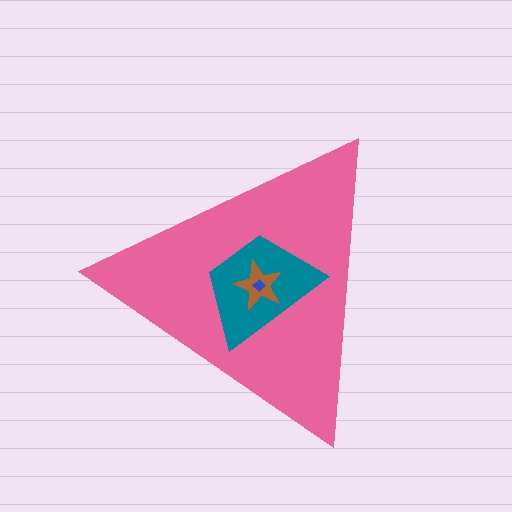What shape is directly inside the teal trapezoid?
The brown star.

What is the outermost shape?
The pink triangle.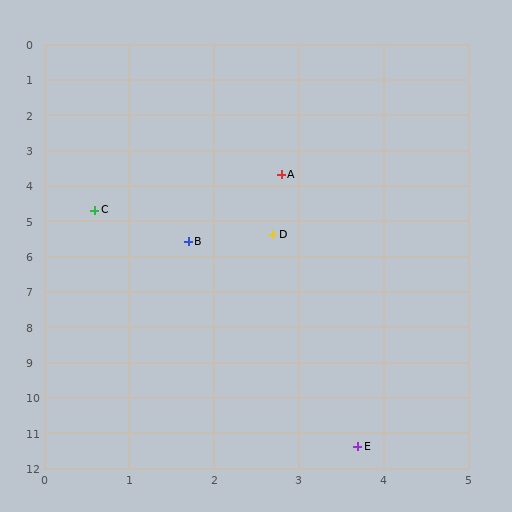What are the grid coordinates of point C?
Point C is at approximately (0.6, 4.7).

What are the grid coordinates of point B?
Point B is at approximately (1.7, 5.6).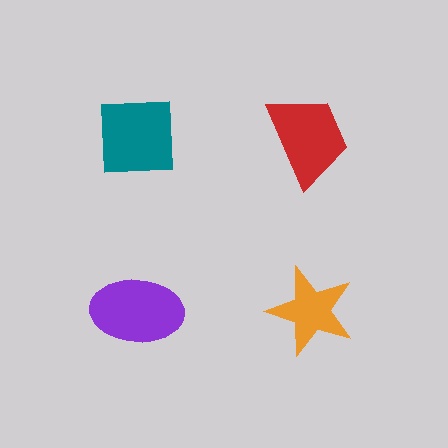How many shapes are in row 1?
2 shapes.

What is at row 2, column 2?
An orange star.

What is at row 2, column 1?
A purple ellipse.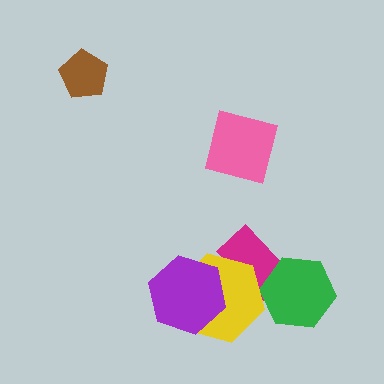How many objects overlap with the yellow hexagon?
2 objects overlap with the yellow hexagon.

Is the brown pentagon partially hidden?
No, no other shape covers it.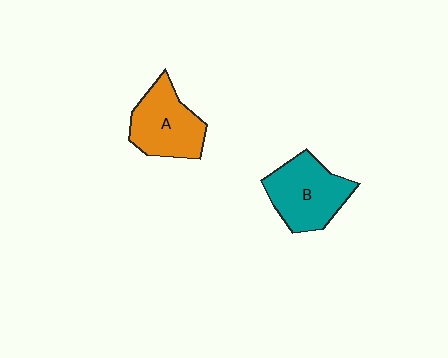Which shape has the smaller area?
Shape A (orange).